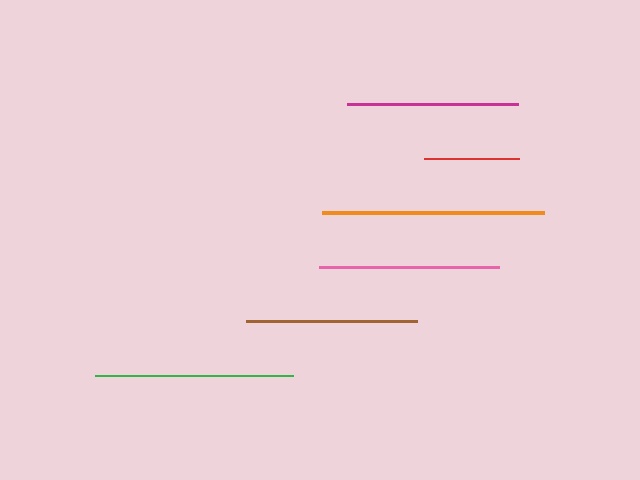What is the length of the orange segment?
The orange segment is approximately 222 pixels long.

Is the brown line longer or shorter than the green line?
The green line is longer than the brown line.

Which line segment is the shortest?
The red line is the shortest at approximately 95 pixels.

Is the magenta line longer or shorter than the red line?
The magenta line is longer than the red line.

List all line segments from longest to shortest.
From longest to shortest: orange, green, pink, magenta, brown, red.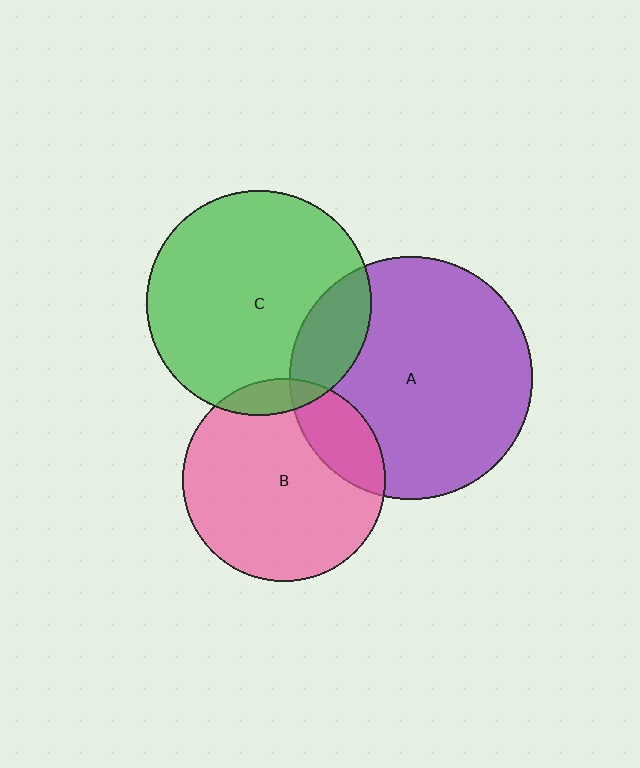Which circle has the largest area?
Circle A (purple).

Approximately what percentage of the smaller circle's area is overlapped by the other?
Approximately 10%.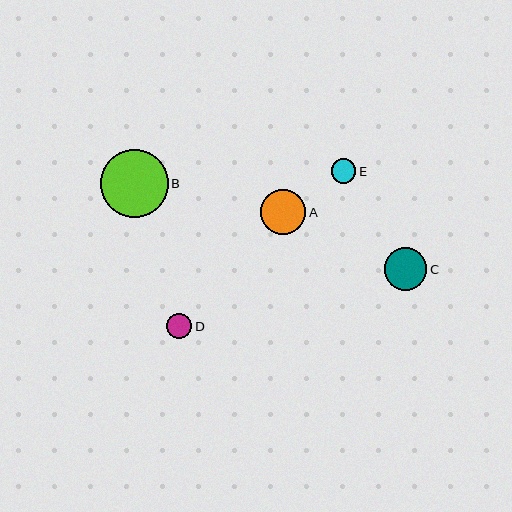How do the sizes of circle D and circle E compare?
Circle D and circle E are approximately the same size.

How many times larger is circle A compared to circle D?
Circle A is approximately 1.8 times the size of circle D.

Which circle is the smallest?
Circle E is the smallest with a size of approximately 25 pixels.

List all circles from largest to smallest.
From largest to smallest: B, A, C, D, E.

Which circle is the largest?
Circle B is the largest with a size of approximately 68 pixels.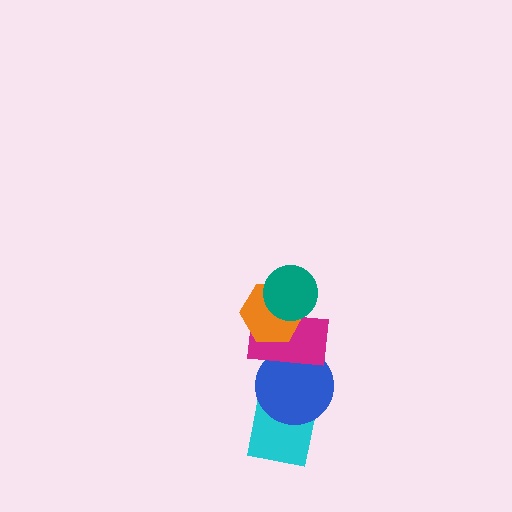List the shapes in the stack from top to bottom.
From top to bottom: the teal circle, the orange hexagon, the magenta rectangle, the blue circle, the cyan square.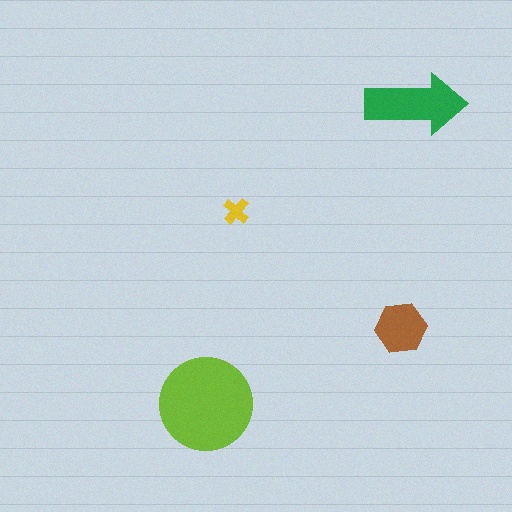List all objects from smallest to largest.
The yellow cross, the brown hexagon, the green arrow, the lime circle.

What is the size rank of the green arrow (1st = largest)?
2nd.